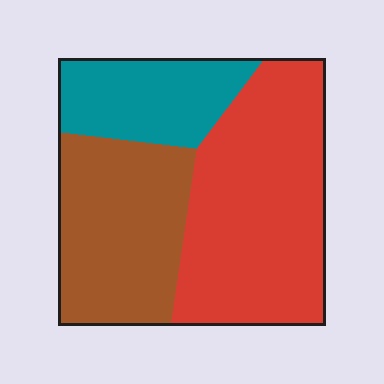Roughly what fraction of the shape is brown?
Brown covers around 35% of the shape.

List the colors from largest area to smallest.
From largest to smallest: red, brown, teal.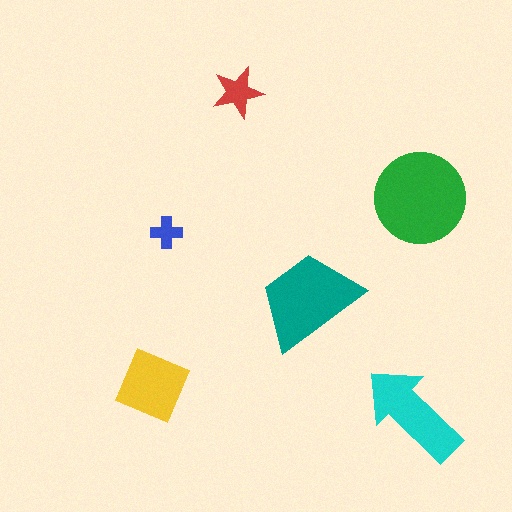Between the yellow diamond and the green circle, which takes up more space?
The green circle.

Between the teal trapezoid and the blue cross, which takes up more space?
The teal trapezoid.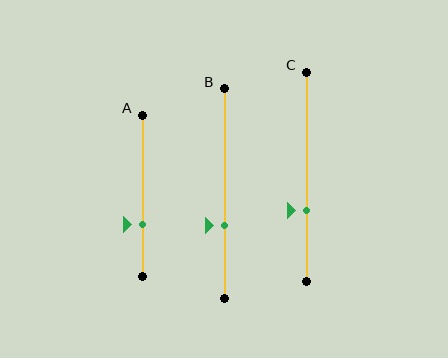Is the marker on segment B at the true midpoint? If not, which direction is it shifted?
No, the marker on segment B is shifted downward by about 16% of the segment length.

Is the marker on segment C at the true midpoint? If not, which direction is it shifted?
No, the marker on segment C is shifted downward by about 16% of the segment length.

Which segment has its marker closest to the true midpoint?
Segment B has its marker closest to the true midpoint.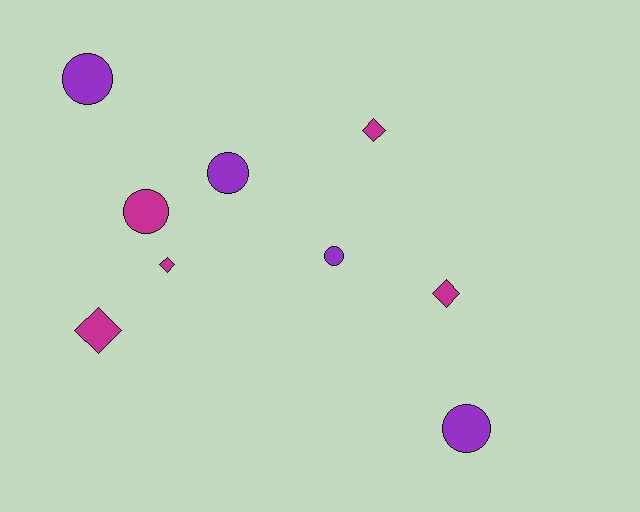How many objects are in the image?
There are 9 objects.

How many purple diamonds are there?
There are no purple diamonds.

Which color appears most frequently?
Magenta, with 5 objects.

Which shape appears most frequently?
Circle, with 5 objects.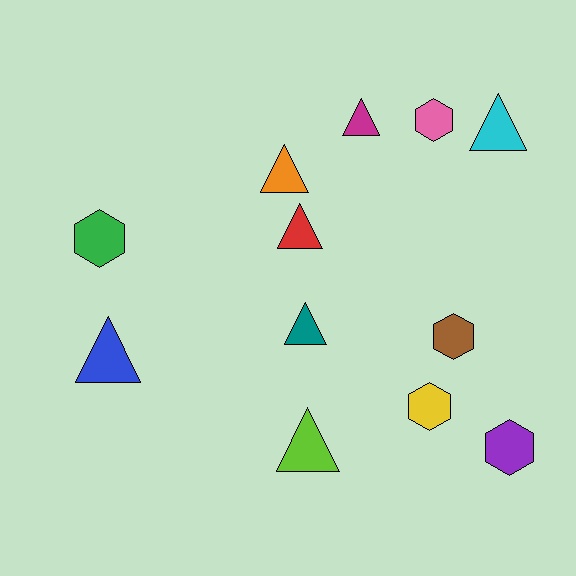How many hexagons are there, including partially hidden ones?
There are 5 hexagons.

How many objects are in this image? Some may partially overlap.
There are 12 objects.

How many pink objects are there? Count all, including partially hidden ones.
There is 1 pink object.